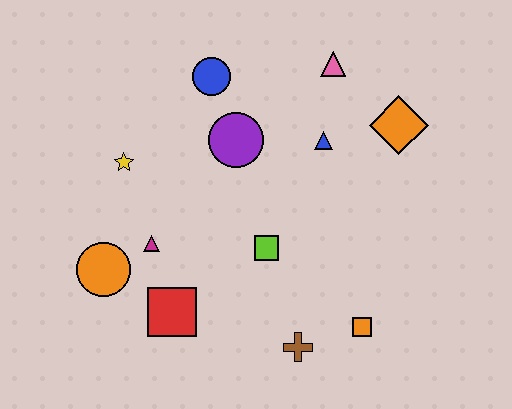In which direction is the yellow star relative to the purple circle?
The yellow star is to the left of the purple circle.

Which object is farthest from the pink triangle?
The orange circle is farthest from the pink triangle.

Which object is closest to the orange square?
The brown cross is closest to the orange square.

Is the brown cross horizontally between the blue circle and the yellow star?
No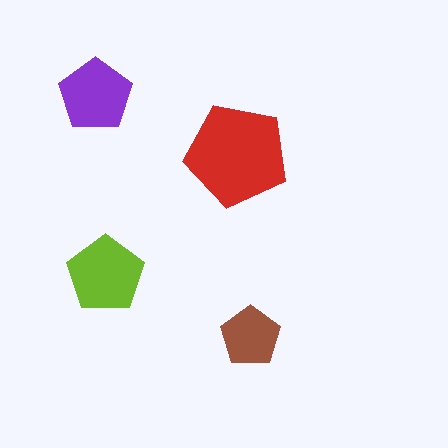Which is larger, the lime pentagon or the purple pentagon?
The lime one.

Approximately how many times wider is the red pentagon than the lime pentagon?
About 1.5 times wider.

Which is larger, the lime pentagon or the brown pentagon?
The lime one.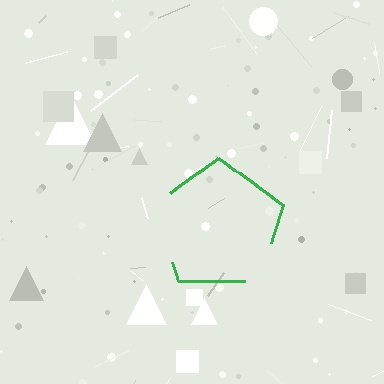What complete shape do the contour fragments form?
The contour fragments form a pentagon.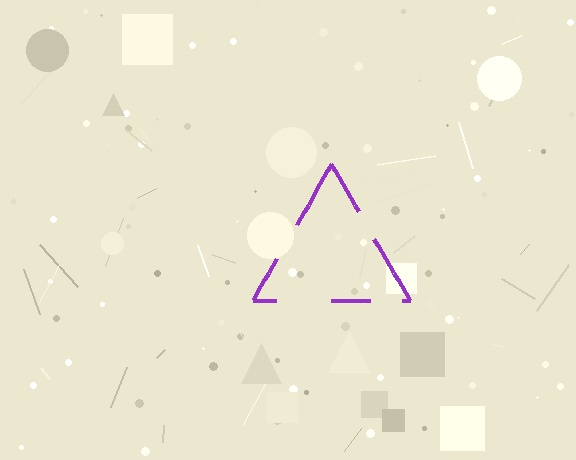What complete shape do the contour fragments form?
The contour fragments form a triangle.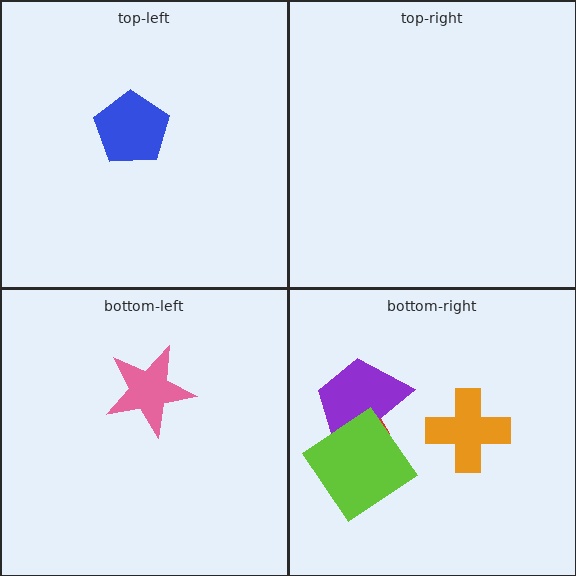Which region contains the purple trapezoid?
The bottom-right region.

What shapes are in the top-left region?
The blue pentagon.